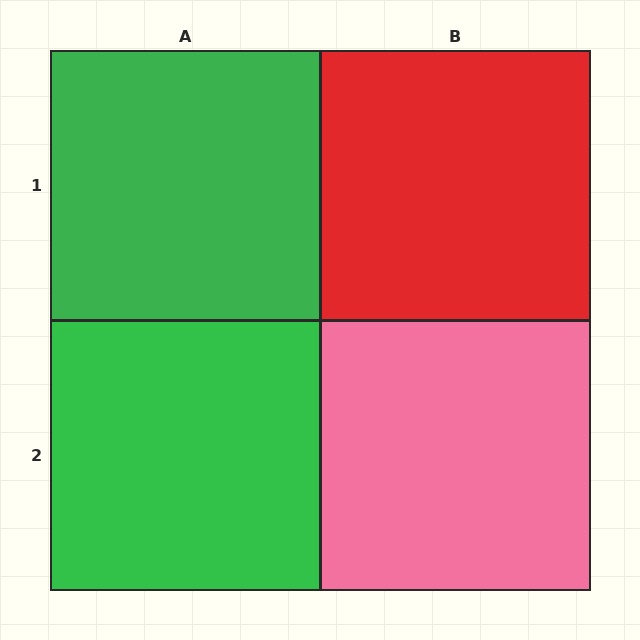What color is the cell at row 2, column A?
Green.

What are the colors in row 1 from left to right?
Green, red.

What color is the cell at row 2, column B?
Pink.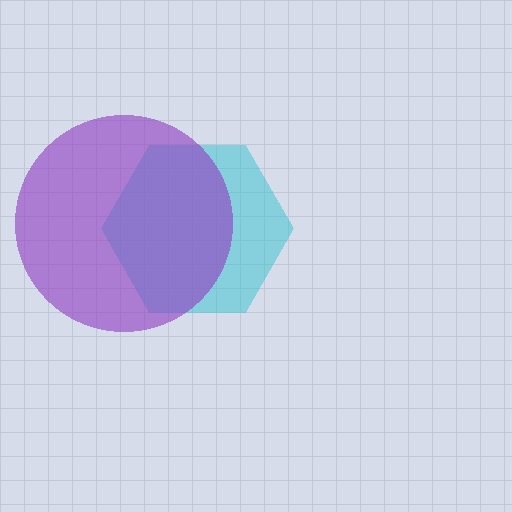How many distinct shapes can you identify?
There are 2 distinct shapes: a cyan hexagon, a purple circle.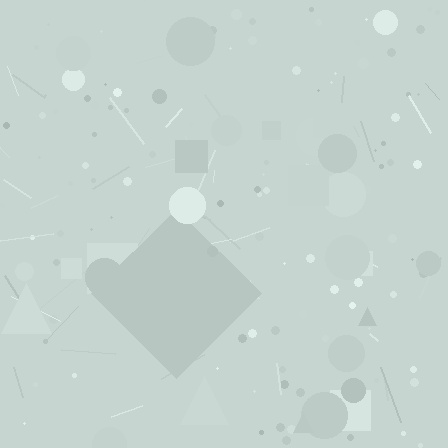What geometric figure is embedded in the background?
A diamond is embedded in the background.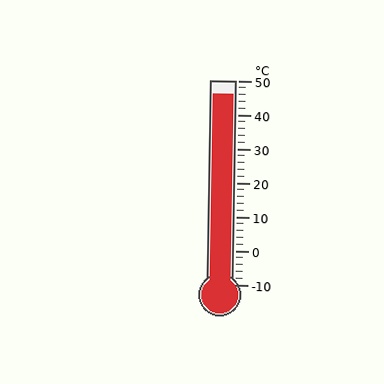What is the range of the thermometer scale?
The thermometer scale ranges from -10°C to 50°C.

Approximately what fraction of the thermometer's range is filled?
The thermometer is filled to approximately 95% of its range.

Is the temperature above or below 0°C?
The temperature is above 0°C.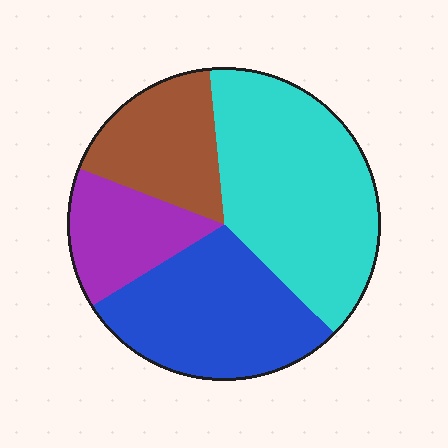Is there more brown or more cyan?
Cyan.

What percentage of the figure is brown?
Brown covers 18% of the figure.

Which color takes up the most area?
Cyan, at roughly 40%.